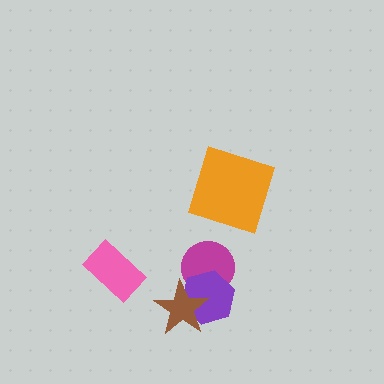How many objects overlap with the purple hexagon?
2 objects overlap with the purple hexagon.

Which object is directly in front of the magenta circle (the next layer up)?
The purple hexagon is directly in front of the magenta circle.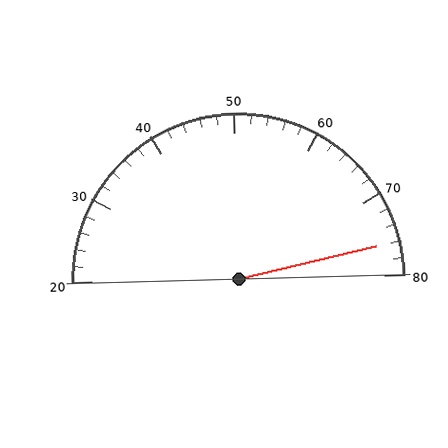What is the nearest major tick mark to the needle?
The nearest major tick mark is 80.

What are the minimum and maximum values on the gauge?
The gauge ranges from 20 to 80.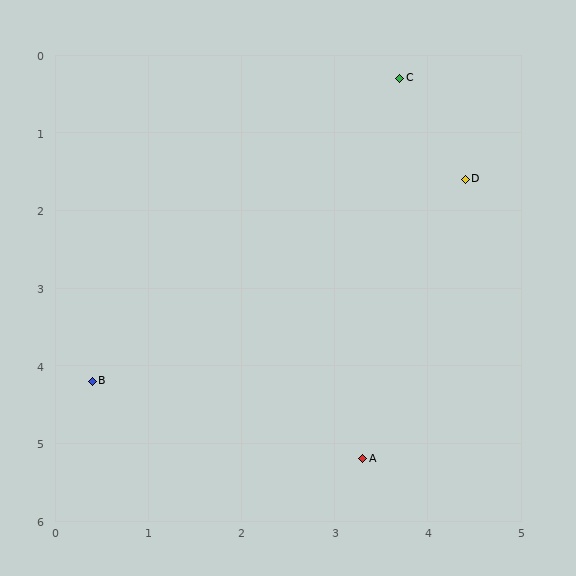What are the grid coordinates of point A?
Point A is at approximately (3.3, 5.2).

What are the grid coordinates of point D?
Point D is at approximately (4.4, 1.6).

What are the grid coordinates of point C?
Point C is at approximately (3.7, 0.3).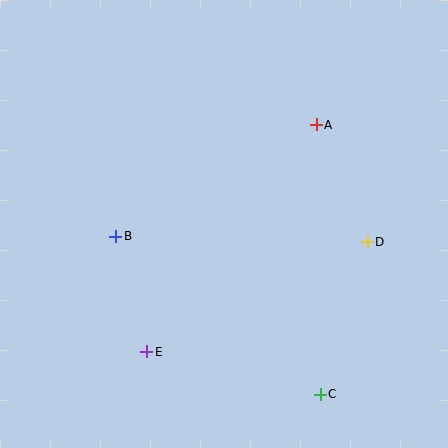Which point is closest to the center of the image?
Point B at (116, 236) is closest to the center.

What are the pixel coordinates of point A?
Point A is at (316, 125).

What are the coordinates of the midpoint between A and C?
The midpoint between A and C is at (318, 259).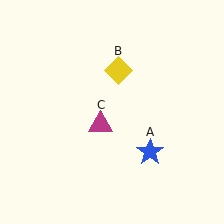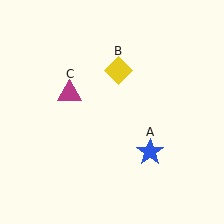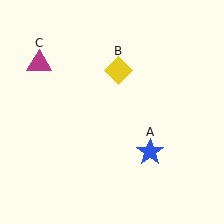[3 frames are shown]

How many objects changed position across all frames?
1 object changed position: magenta triangle (object C).